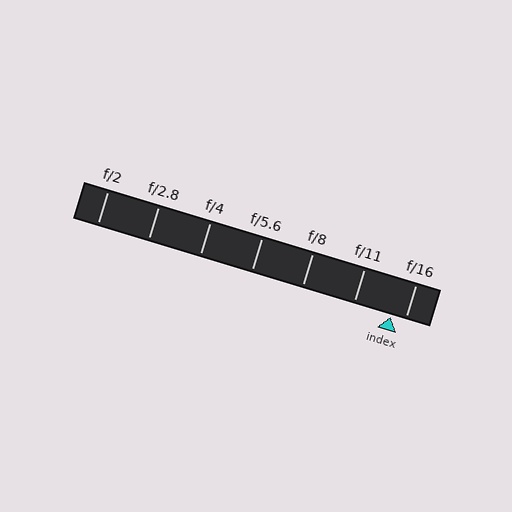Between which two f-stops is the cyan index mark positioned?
The index mark is between f/11 and f/16.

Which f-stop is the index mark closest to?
The index mark is closest to f/16.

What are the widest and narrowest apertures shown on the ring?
The widest aperture shown is f/2 and the narrowest is f/16.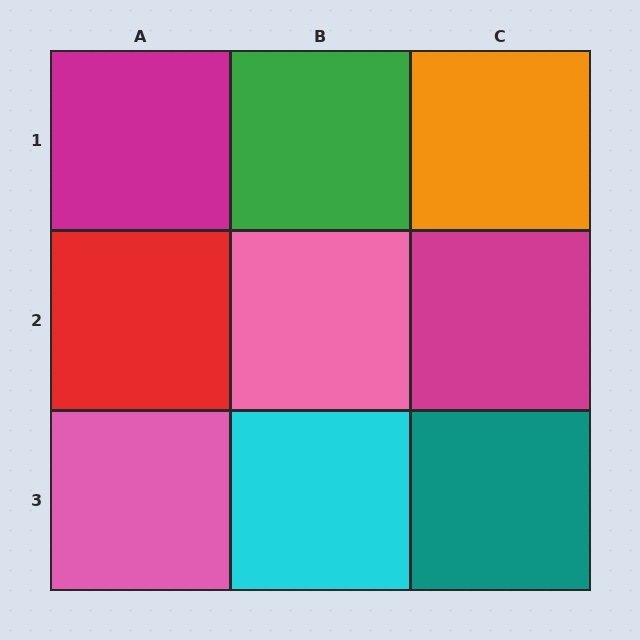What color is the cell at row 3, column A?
Pink.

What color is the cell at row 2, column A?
Red.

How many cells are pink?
2 cells are pink.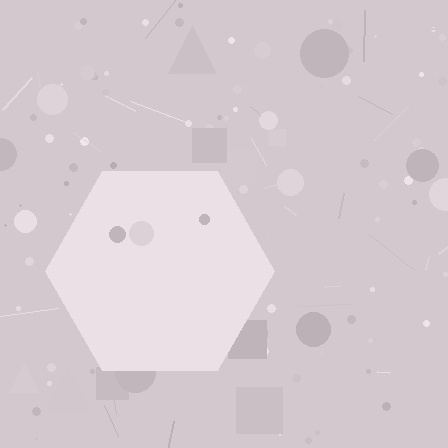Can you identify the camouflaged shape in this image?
The camouflaged shape is a hexagon.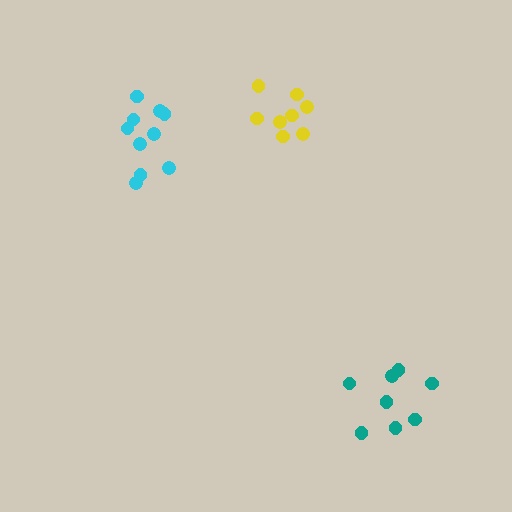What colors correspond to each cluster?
The clusters are colored: cyan, yellow, teal.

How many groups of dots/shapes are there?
There are 3 groups.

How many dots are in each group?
Group 1: 10 dots, Group 2: 8 dots, Group 3: 8 dots (26 total).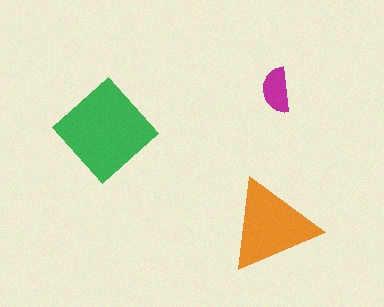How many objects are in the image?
There are 3 objects in the image.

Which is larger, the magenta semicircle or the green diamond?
The green diamond.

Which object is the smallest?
The magenta semicircle.